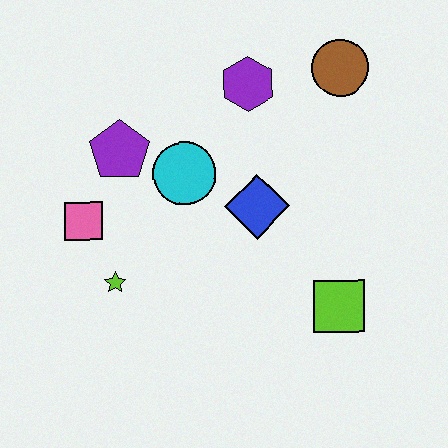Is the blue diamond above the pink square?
Yes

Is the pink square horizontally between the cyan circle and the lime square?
No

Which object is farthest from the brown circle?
The lime star is farthest from the brown circle.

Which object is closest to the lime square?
The blue diamond is closest to the lime square.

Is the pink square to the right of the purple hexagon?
No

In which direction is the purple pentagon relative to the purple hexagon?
The purple pentagon is to the left of the purple hexagon.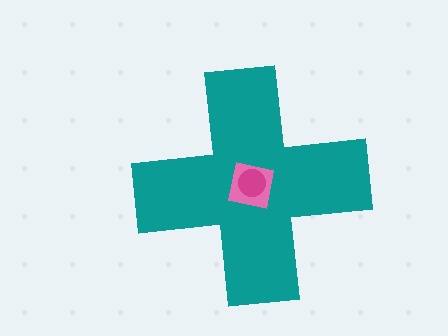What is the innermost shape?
The magenta circle.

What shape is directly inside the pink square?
The magenta circle.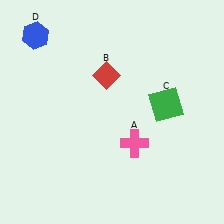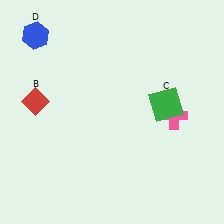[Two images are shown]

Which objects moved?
The objects that moved are: the pink cross (A), the red diamond (B).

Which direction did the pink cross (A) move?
The pink cross (A) moved right.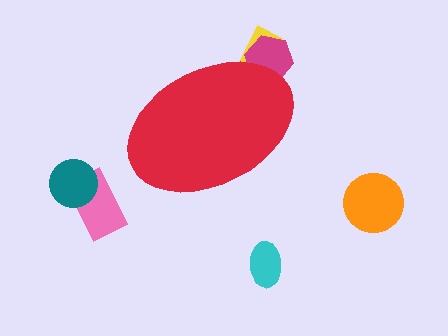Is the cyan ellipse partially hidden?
No, the cyan ellipse is fully visible.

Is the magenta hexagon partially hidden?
Yes, the magenta hexagon is partially hidden behind the red ellipse.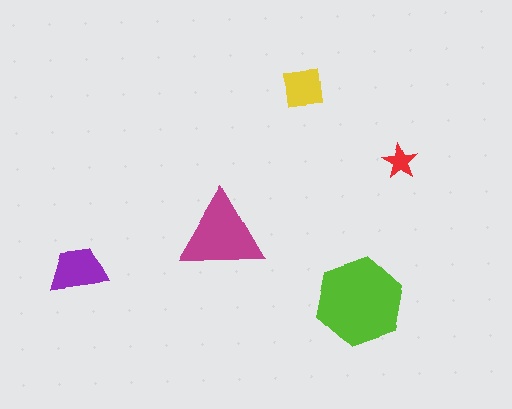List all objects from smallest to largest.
The red star, the yellow square, the purple trapezoid, the magenta triangle, the lime hexagon.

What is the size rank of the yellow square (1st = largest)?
4th.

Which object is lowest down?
The lime hexagon is bottommost.